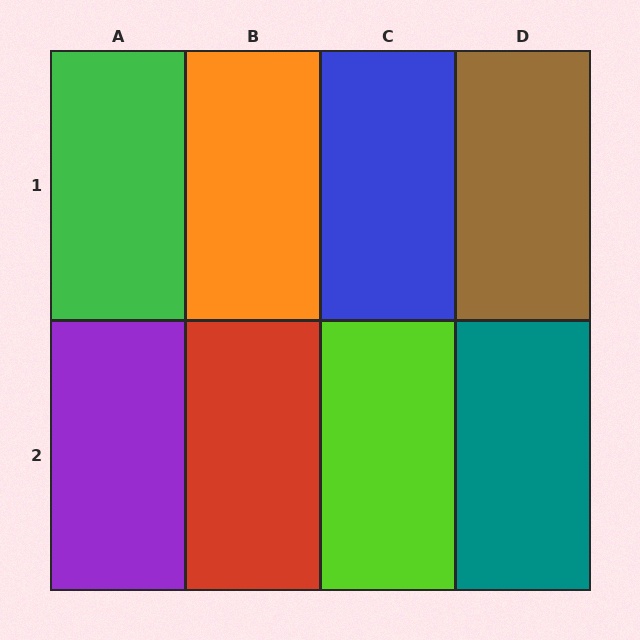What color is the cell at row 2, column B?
Red.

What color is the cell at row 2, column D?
Teal.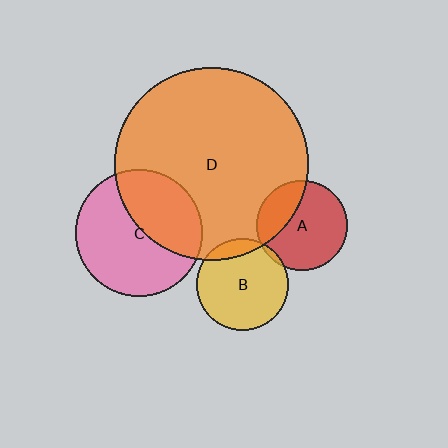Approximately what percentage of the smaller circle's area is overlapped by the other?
Approximately 10%.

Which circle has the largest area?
Circle D (orange).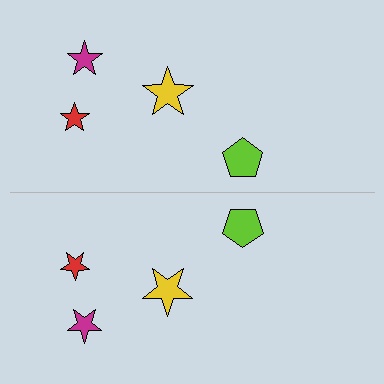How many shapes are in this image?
There are 8 shapes in this image.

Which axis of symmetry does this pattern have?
The pattern has a horizontal axis of symmetry running through the center of the image.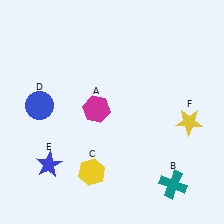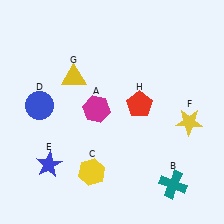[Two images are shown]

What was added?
A yellow triangle (G), a red pentagon (H) were added in Image 2.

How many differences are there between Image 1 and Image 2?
There are 2 differences between the two images.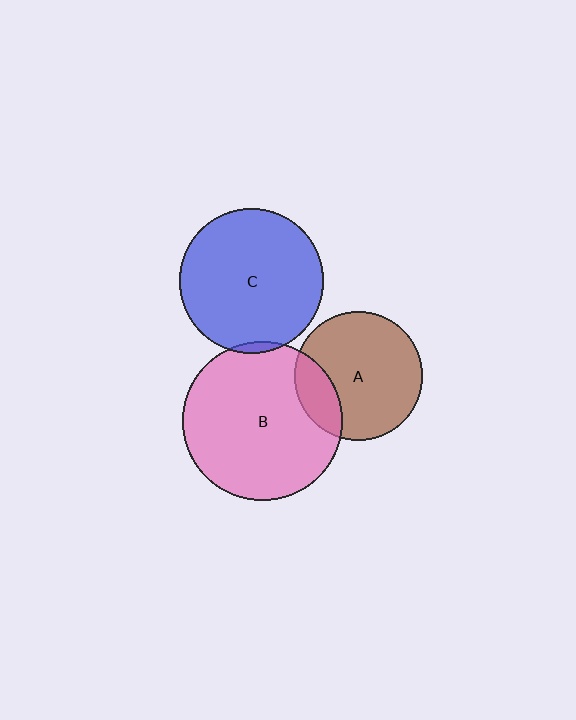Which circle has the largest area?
Circle B (pink).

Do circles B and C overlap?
Yes.